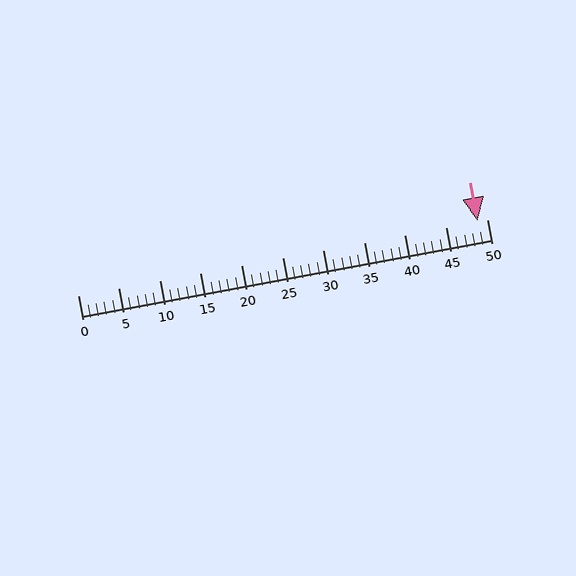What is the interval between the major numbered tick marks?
The major tick marks are spaced 5 units apart.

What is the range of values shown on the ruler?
The ruler shows values from 0 to 50.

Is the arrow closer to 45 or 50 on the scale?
The arrow is closer to 50.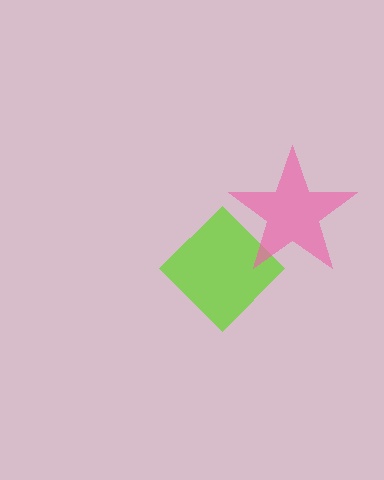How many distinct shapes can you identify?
There are 2 distinct shapes: a lime diamond, a pink star.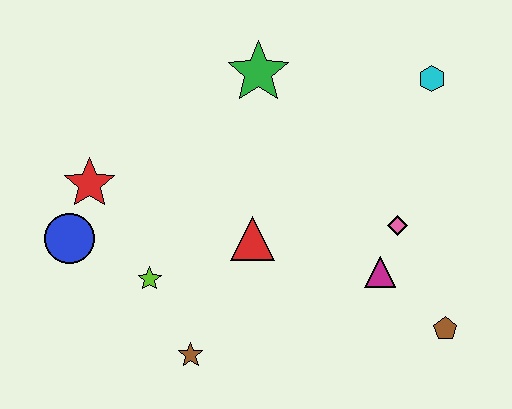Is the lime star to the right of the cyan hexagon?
No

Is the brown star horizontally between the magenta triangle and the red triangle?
No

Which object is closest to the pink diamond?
The magenta triangle is closest to the pink diamond.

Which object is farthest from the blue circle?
The cyan hexagon is farthest from the blue circle.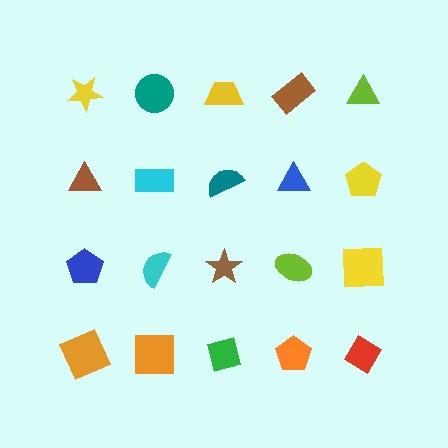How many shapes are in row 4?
5 shapes.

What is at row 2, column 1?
A brown triangle.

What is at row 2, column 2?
A cyan rectangle.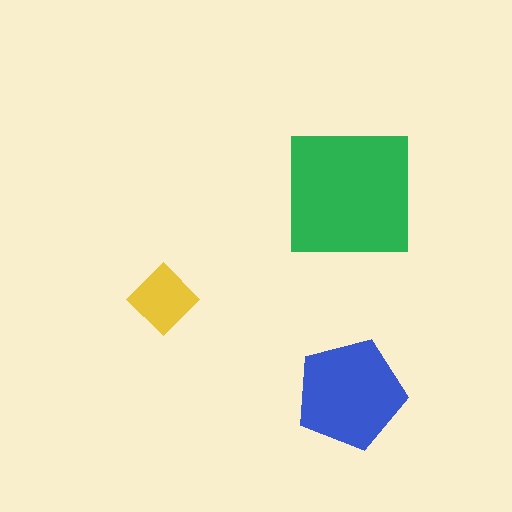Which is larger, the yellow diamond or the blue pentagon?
The blue pentagon.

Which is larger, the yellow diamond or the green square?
The green square.